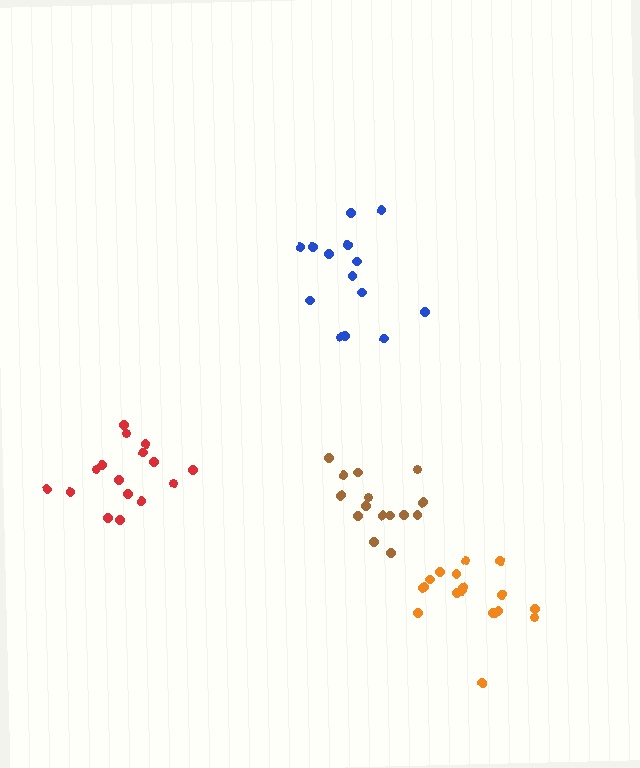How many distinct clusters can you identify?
There are 4 distinct clusters.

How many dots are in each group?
Group 1: 14 dots, Group 2: 15 dots, Group 3: 16 dots, Group 4: 18 dots (63 total).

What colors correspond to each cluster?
The clusters are colored: blue, brown, red, orange.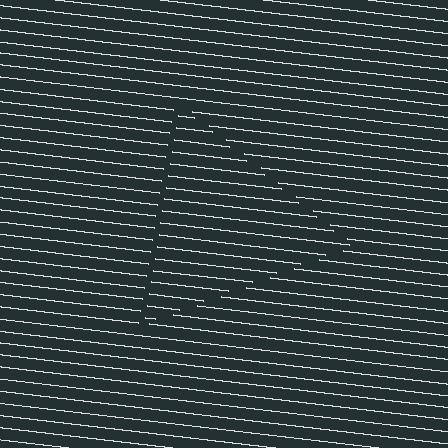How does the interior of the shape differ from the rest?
The interior of the shape contains the same grating, shifted by half a period — the contour is defined by the phase discontinuity where line-ends from the inner and outer gratings abut.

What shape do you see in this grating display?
An illusory triangle. The interior of the shape contains the same grating, shifted by half a period — the contour is defined by the phase discontinuity where line-ends from the inner and outer gratings abut.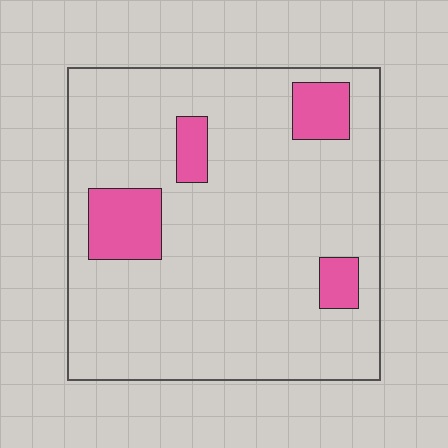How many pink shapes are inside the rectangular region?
4.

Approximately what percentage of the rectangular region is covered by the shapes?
Approximately 15%.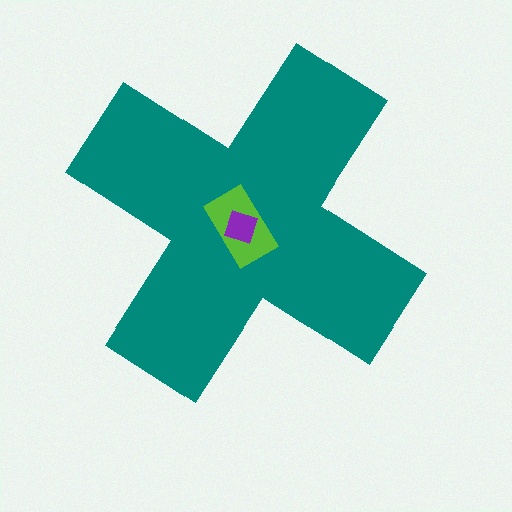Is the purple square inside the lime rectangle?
Yes.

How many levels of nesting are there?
3.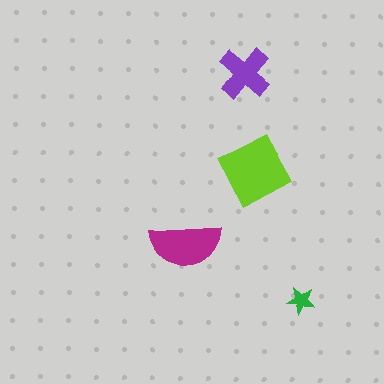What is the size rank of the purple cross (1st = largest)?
3rd.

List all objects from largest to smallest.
The lime square, the magenta semicircle, the purple cross, the green star.